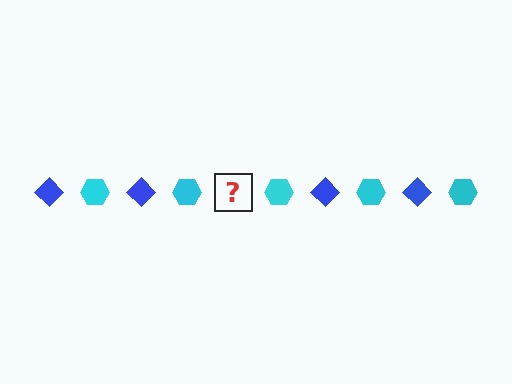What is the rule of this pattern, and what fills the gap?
The rule is that the pattern alternates between blue diamond and cyan hexagon. The gap should be filled with a blue diamond.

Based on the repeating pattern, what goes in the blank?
The blank should be a blue diamond.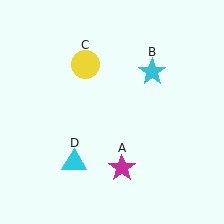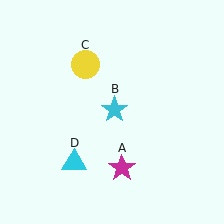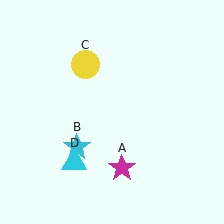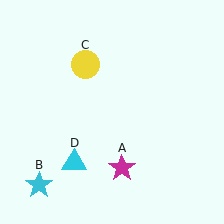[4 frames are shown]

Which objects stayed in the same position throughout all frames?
Magenta star (object A) and yellow circle (object C) and cyan triangle (object D) remained stationary.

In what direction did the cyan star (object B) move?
The cyan star (object B) moved down and to the left.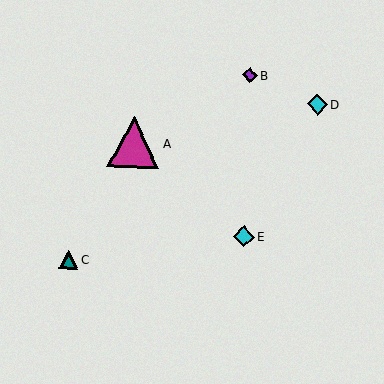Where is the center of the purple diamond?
The center of the purple diamond is at (250, 75).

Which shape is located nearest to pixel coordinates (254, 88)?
The purple diamond (labeled B) at (250, 75) is nearest to that location.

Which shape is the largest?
The magenta triangle (labeled A) is the largest.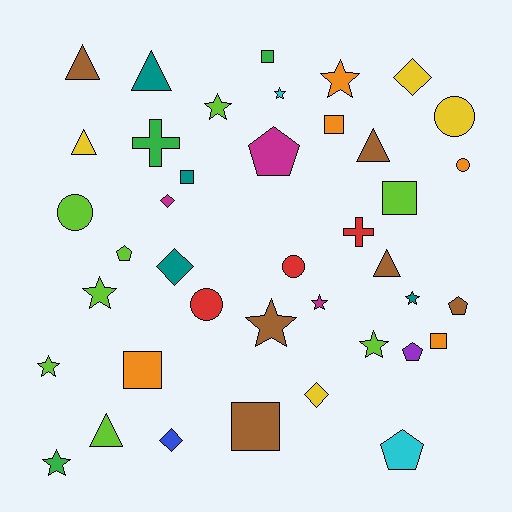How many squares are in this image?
There are 7 squares.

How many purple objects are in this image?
There is 1 purple object.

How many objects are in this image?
There are 40 objects.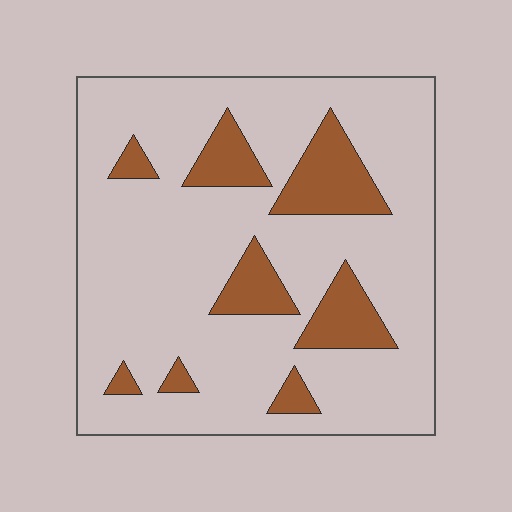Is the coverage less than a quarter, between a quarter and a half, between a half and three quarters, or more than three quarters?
Less than a quarter.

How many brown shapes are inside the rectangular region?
8.